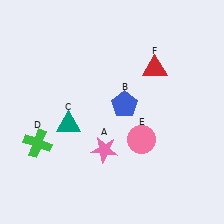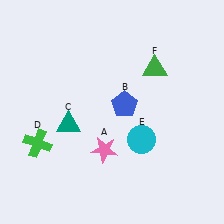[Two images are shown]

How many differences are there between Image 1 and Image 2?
There are 2 differences between the two images.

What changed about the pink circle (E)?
In Image 1, E is pink. In Image 2, it changed to cyan.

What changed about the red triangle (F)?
In Image 1, F is red. In Image 2, it changed to green.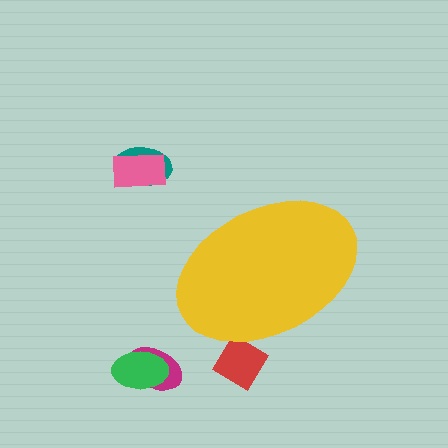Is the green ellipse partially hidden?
No, the green ellipse is fully visible.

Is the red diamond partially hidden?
Yes, the red diamond is partially hidden behind the yellow ellipse.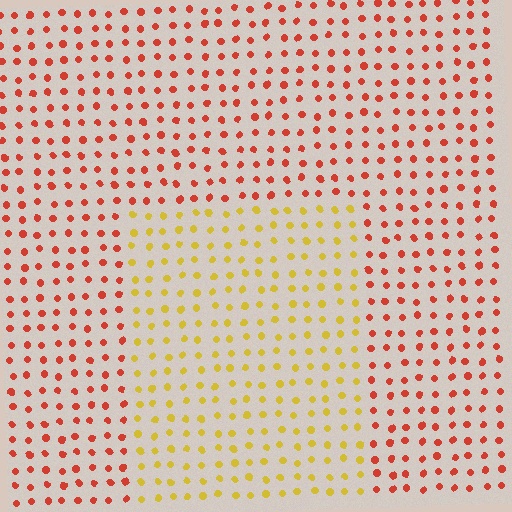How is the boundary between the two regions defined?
The boundary is defined purely by a slight shift in hue (about 47 degrees). Spacing, size, and orientation are identical on both sides.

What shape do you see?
I see a rectangle.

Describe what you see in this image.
The image is filled with small red elements in a uniform arrangement. A rectangle-shaped region is visible where the elements are tinted to a slightly different hue, forming a subtle color boundary.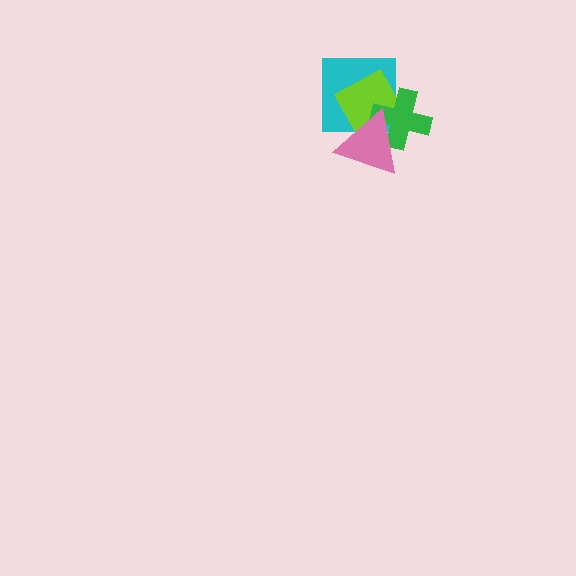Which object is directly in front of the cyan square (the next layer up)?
The lime square is directly in front of the cyan square.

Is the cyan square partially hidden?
Yes, it is partially covered by another shape.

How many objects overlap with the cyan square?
3 objects overlap with the cyan square.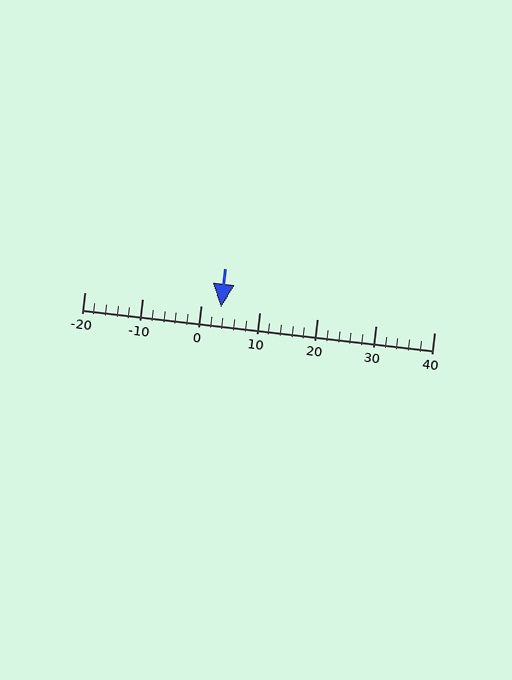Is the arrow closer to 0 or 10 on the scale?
The arrow is closer to 0.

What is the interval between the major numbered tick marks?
The major tick marks are spaced 10 units apart.